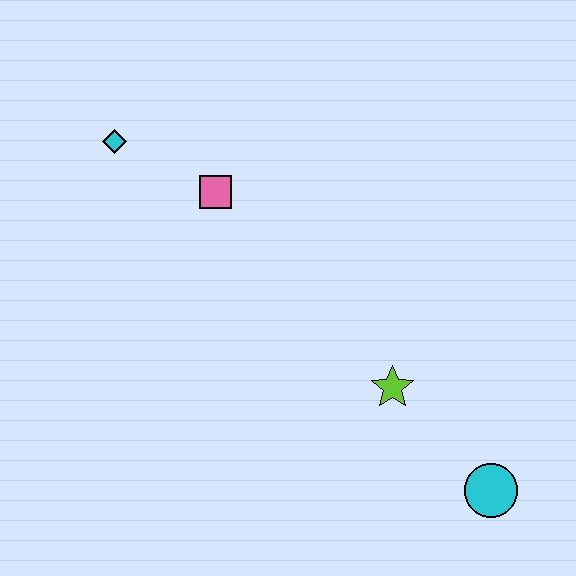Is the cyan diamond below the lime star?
No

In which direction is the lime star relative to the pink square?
The lime star is below the pink square.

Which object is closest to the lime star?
The cyan circle is closest to the lime star.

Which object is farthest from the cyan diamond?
The cyan circle is farthest from the cyan diamond.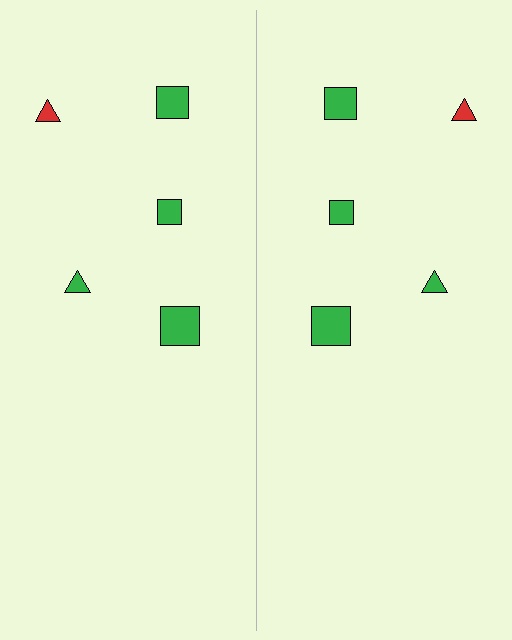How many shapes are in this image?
There are 10 shapes in this image.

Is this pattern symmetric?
Yes, this pattern has bilateral (reflection) symmetry.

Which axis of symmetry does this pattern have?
The pattern has a vertical axis of symmetry running through the center of the image.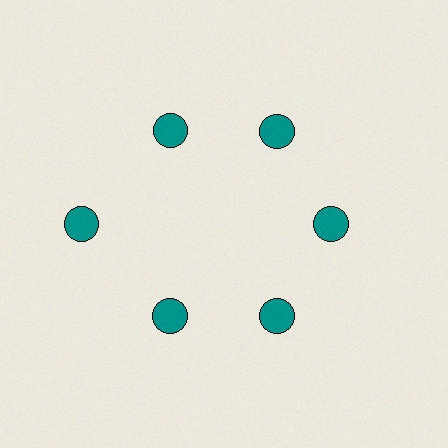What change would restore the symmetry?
The symmetry would be restored by moving it inward, back onto the ring so that all 6 circles sit at equal angles and equal distance from the center.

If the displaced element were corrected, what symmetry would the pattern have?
It would have 6-fold rotational symmetry — the pattern would map onto itself every 60 degrees.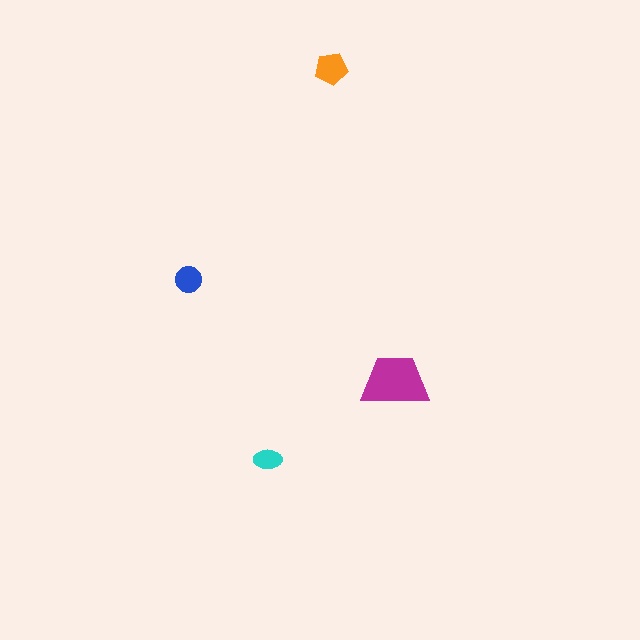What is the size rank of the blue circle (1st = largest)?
3rd.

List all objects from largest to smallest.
The magenta trapezoid, the orange pentagon, the blue circle, the cyan ellipse.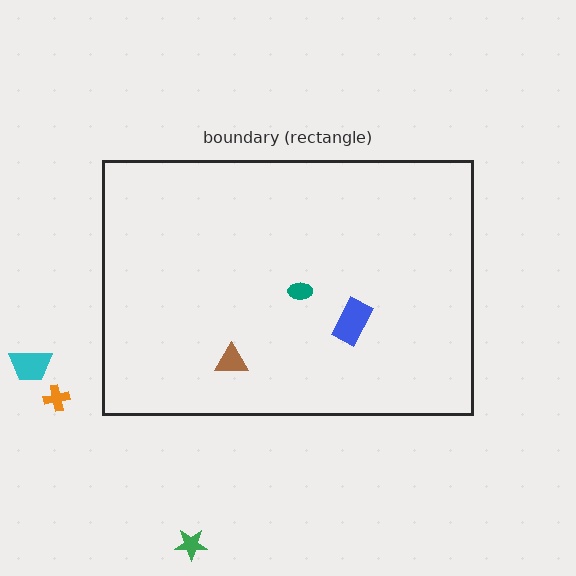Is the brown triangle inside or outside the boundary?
Inside.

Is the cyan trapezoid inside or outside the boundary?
Outside.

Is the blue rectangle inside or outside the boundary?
Inside.